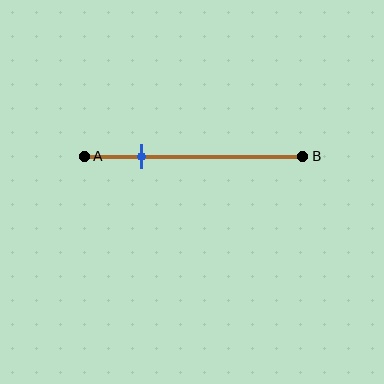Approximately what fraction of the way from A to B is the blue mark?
The blue mark is approximately 25% of the way from A to B.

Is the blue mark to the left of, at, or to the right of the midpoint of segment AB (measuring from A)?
The blue mark is to the left of the midpoint of segment AB.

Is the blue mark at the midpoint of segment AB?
No, the mark is at about 25% from A, not at the 50% midpoint.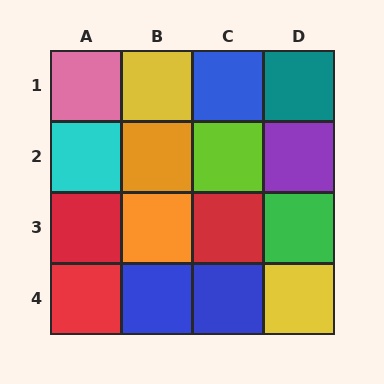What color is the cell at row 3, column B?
Orange.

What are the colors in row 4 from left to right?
Red, blue, blue, yellow.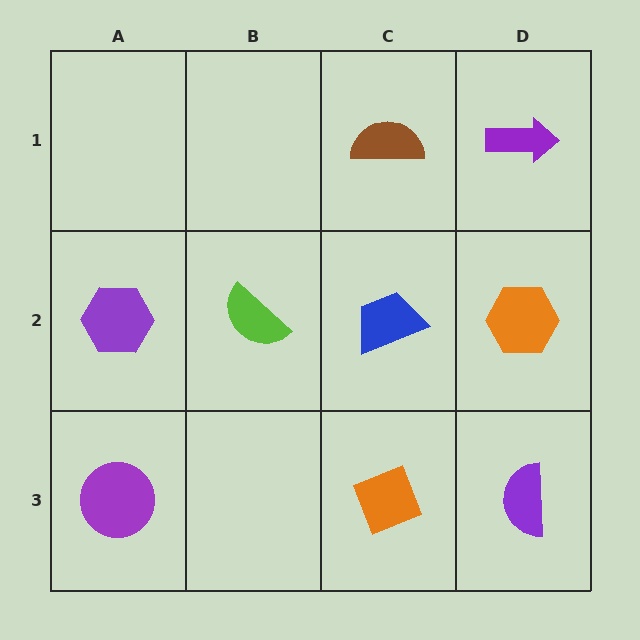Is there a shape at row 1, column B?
No, that cell is empty.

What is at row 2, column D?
An orange hexagon.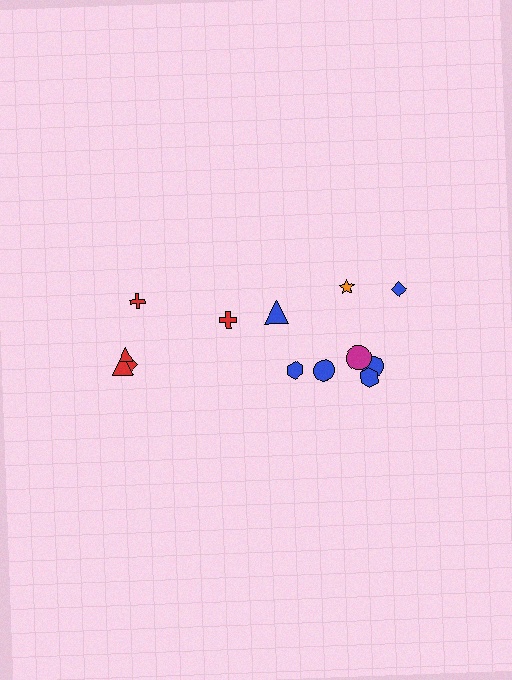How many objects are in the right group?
There are 8 objects.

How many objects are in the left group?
There are 5 objects.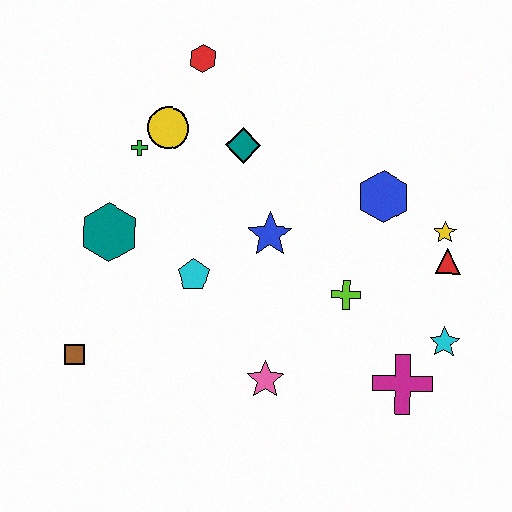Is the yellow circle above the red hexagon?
No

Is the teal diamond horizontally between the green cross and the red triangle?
Yes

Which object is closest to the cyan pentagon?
The blue star is closest to the cyan pentagon.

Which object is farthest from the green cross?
The cyan star is farthest from the green cross.